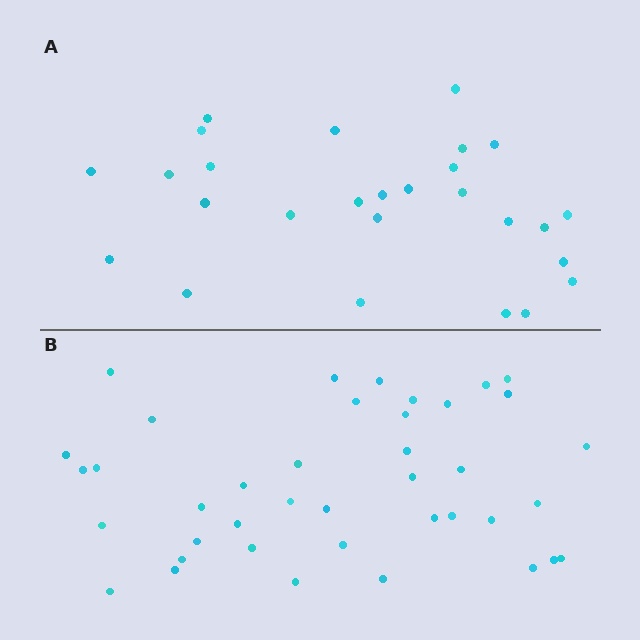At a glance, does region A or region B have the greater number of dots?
Region B (the bottom region) has more dots.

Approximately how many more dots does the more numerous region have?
Region B has approximately 15 more dots than region A.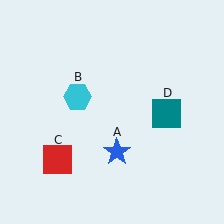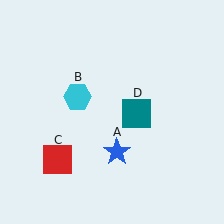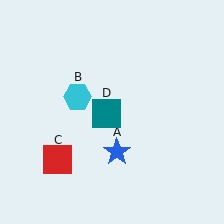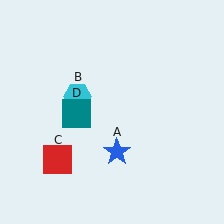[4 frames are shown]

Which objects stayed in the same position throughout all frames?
Blue star (object A) and cyan hexagon (object B) and red square (object C) remained stationary.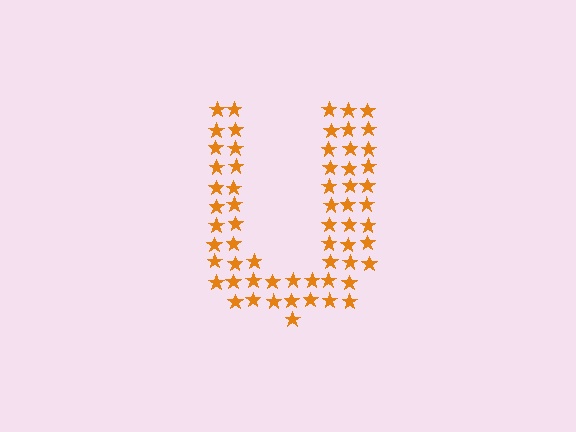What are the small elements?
The small elements are stars.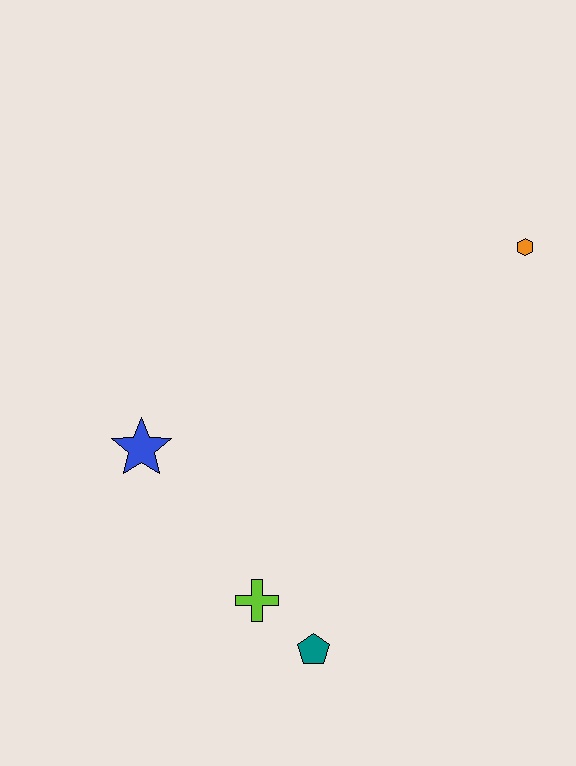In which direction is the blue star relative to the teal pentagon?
The blue star is above the teal pentagon.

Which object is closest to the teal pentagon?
The lime cross is closest to the teal pentagon.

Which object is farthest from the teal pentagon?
The orange hexagon is farthest from the teal pentagon.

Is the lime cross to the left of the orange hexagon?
Yes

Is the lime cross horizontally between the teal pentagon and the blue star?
Yes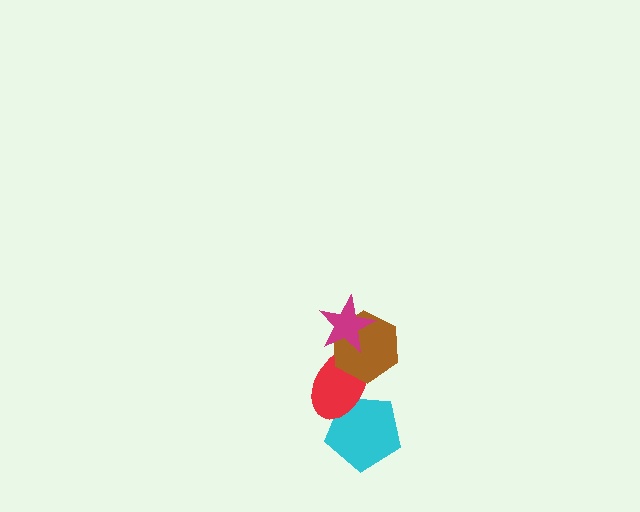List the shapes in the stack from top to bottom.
From top to bottom: the magenta star, the brown hexagon, the red ellipse, the cyan pentagon.